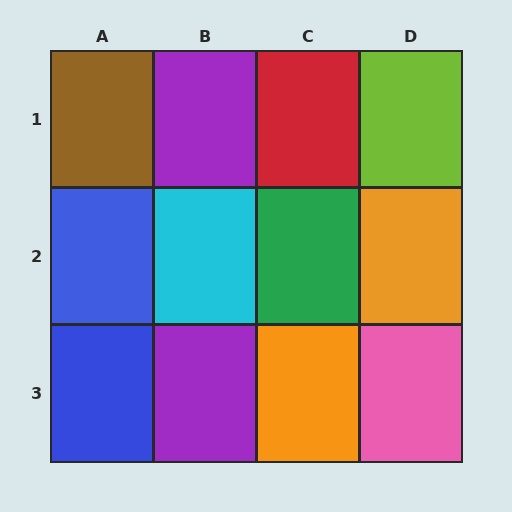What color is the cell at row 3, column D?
Pink.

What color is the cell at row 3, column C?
Orange.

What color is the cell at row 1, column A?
Brown.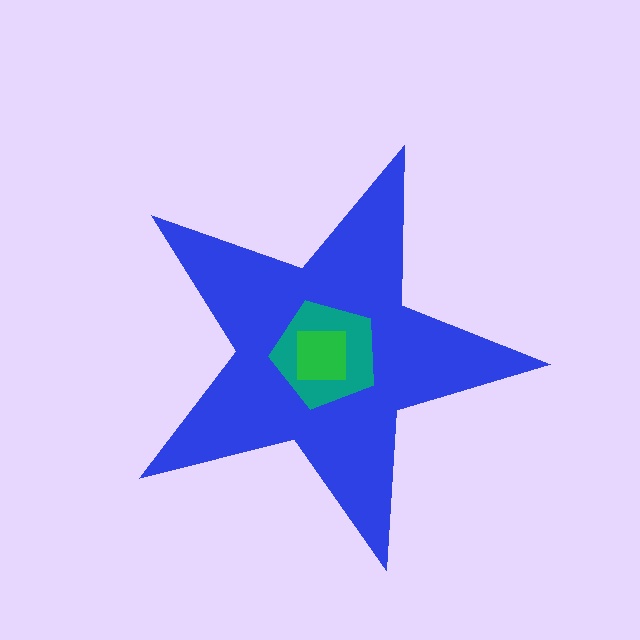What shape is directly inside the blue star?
The teal pentagon.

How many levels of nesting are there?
3.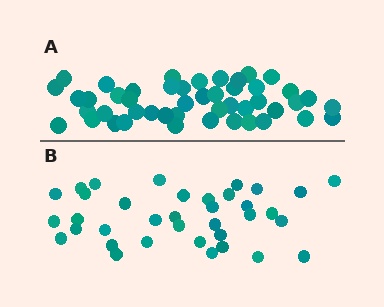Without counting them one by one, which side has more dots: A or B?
Region A (the top region) has more dots.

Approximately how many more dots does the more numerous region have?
Region A has roughly 12 or so more dots than region B.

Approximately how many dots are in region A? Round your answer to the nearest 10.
About 50 dots. (The exact count is 47, which rounds to 50.)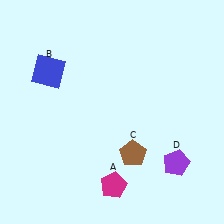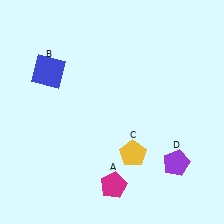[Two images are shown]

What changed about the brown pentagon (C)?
In Image 1, C is brown. In Image 2, it changed to yellow.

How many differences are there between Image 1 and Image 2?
There is 1 difference between the two images.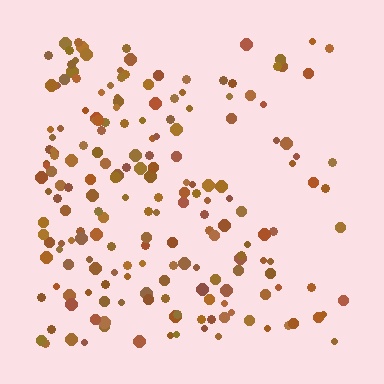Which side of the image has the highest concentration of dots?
The left.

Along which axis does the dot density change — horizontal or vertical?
Horizontal.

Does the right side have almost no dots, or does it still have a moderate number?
Still a moderate number, just noticeably fewer than the left.